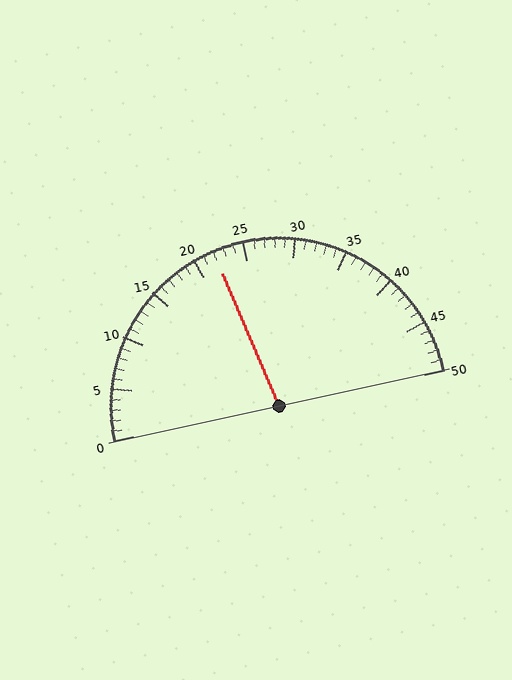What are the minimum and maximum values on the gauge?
The gauge ranges from 0 to 50.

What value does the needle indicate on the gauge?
The needle indicates approximately 22.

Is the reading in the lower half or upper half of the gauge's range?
The reading is in the lower half of the range (0 to 50).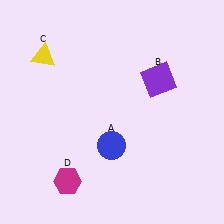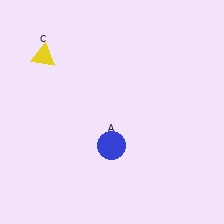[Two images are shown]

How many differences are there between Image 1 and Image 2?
There are 2 differences between the two images.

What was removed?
The magenta hexagon (D), the purple square (B) were removed in Image 2.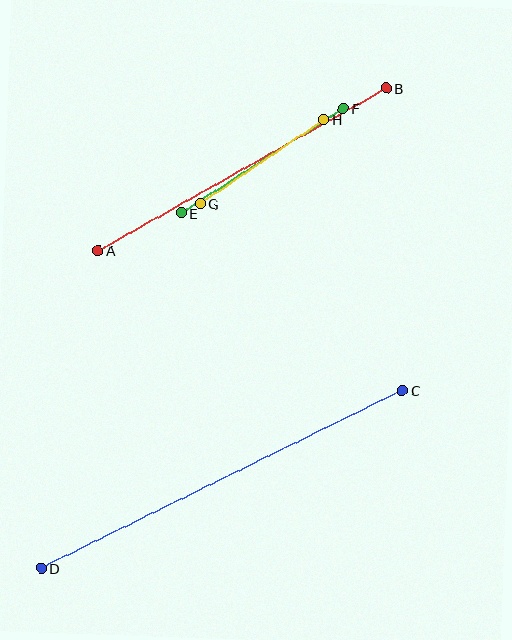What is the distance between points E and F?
The distance is approximately 193 pixels.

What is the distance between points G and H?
The distance is approximately 149 pixels.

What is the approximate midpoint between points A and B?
The midpoint is at approximately (242, 170) pixels.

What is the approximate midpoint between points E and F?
The midpoint is at approximately (262, 161) pixels.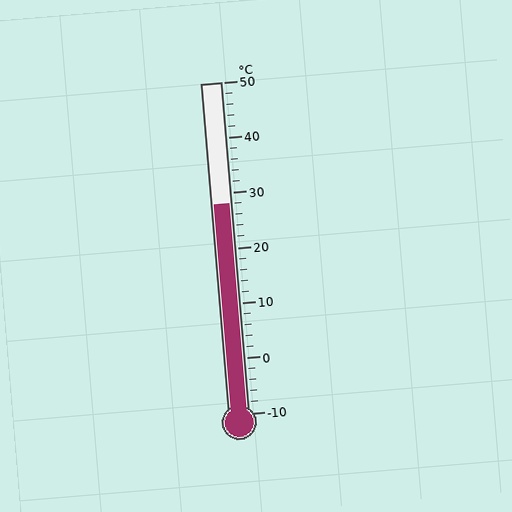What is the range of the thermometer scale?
The thermometer scale ranges from -10°C to 50°C.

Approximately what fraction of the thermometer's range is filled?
The thermometer is filled to approximately 65% of its range.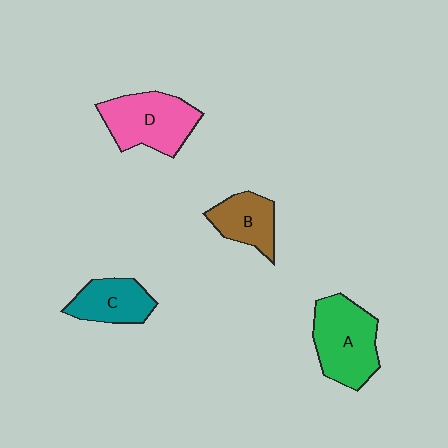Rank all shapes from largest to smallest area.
From largest to smallest: A (green), D (pink), C (teal), B (brown).